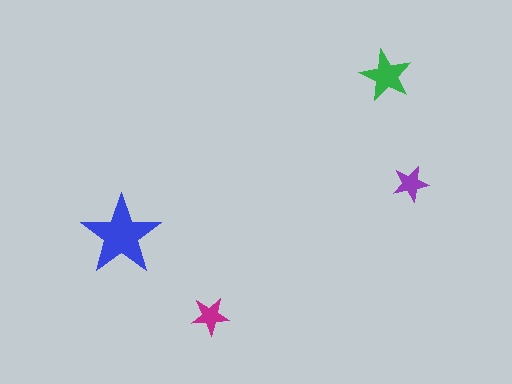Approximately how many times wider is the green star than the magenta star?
About 1.5 times wider.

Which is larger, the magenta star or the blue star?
The blue one.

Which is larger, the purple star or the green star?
The green one.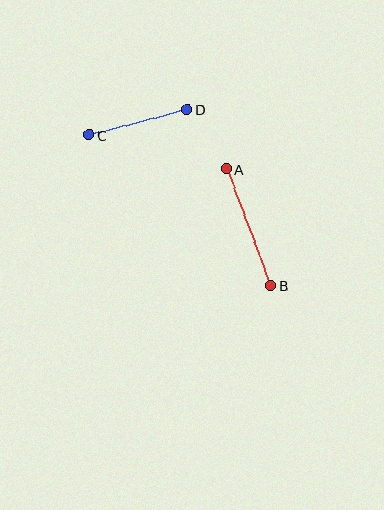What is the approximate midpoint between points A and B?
The midpoint is at approximately (249, 227) pixels.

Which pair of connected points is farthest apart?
Points A and B are farthest apart.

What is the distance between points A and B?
The distance is approximately 125 pixels.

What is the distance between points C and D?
The distance is approximately 102 pixels.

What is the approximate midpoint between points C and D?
The midpoint is at approximately (138, 122) pixels.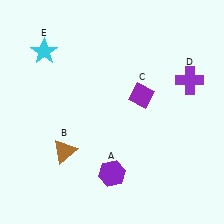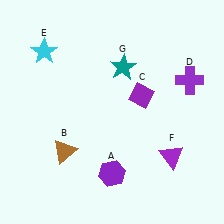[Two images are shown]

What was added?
A purple triangle (F), a teal star (G) were added in Image 2.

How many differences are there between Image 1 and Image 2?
There are 2 differences between the two images.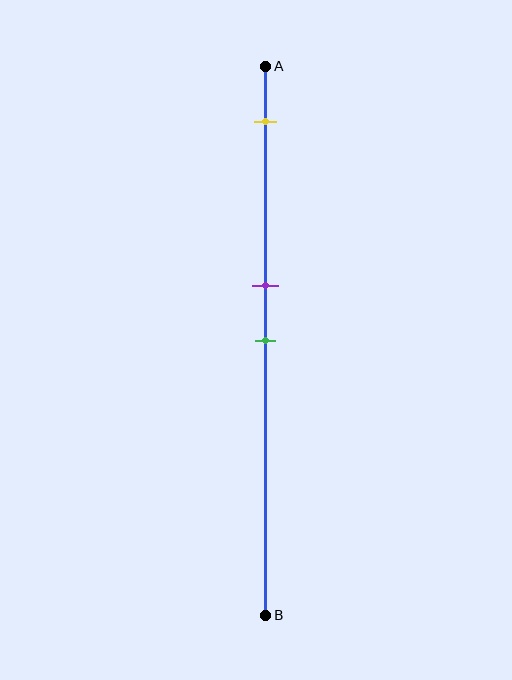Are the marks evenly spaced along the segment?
No, the marks are not evenly spaced.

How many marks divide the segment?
There are 3 marks dividing the segment.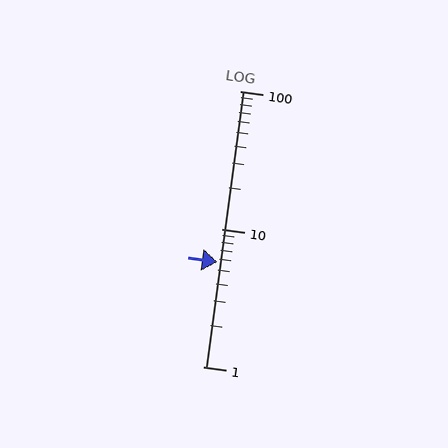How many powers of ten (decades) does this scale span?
The scale spans 2 decades, from 1 to 100.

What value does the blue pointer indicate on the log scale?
The pointer indicates approximately 5.7.